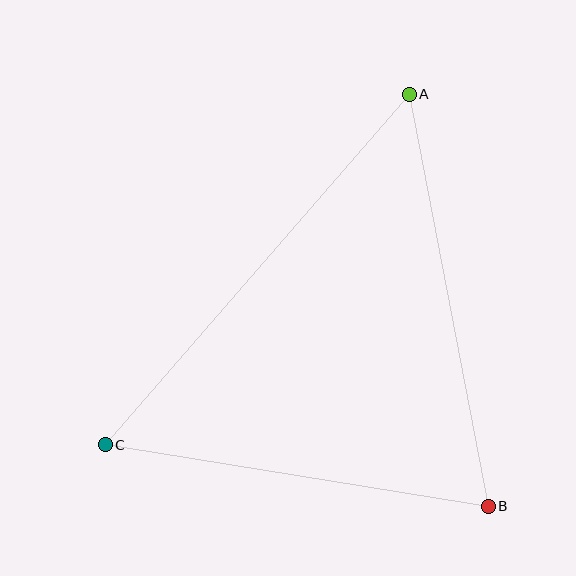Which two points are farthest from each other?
Points A and C are farthest from each other.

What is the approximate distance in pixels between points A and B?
The distance between A and B is approximately 419 pixels.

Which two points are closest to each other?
Points B and C are closest to each other.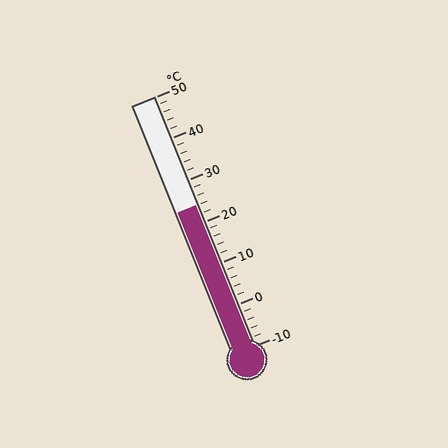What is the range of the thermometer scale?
The thermometer scale ranges from -10°C to 50°C.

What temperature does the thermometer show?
The thermometer shows approximately 24°C.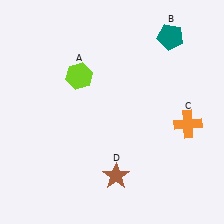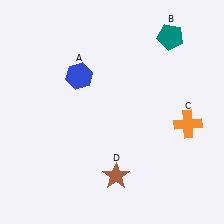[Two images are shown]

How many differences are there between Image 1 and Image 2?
There is 1 difference between the two images.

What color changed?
The hexagon (A) changed from lime in Image 1 to blue in Image 2.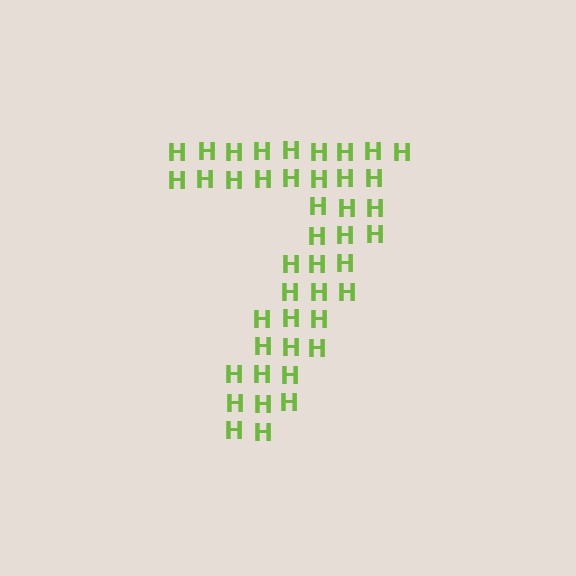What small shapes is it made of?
It is made of small letter H's.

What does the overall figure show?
The overall figure shows the digit 7.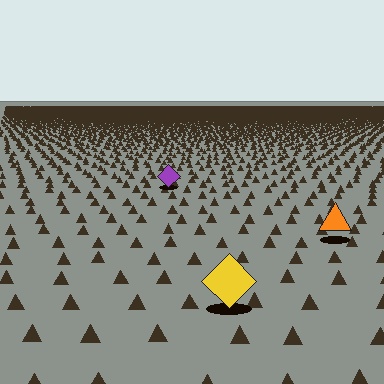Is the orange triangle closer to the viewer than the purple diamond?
Yes. The orange triangle is closer — you can tell from the texture gradient: the ground texture is coarser near it.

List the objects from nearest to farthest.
From nearest to farthest: the yellow diamond, the orange triangle, the purple diamond.